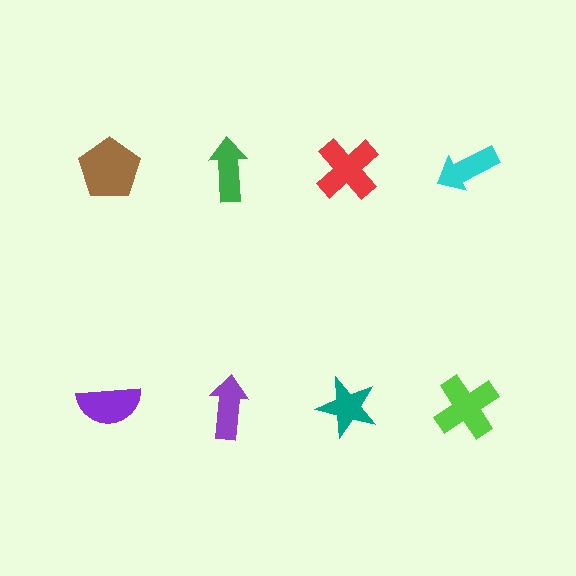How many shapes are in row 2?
4 shapes.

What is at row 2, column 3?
A teal star.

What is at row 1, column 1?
A brown pentagon.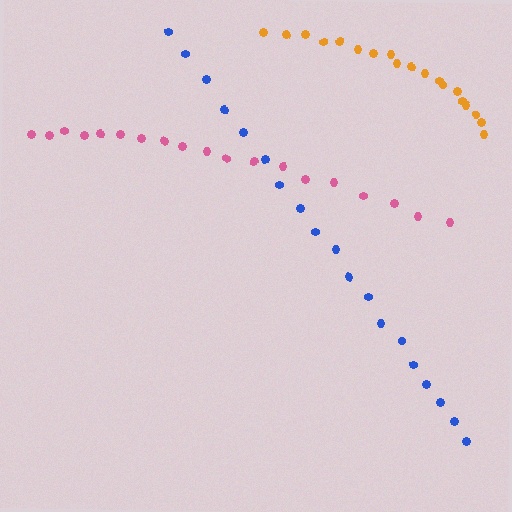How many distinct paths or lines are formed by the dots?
There are 3 distinct paths.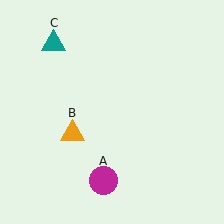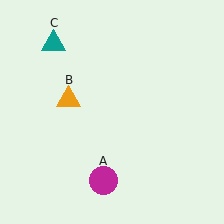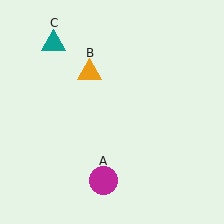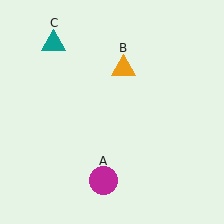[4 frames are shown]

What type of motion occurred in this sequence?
The orange triangle (object B) rotated clockwise around the center of the scene.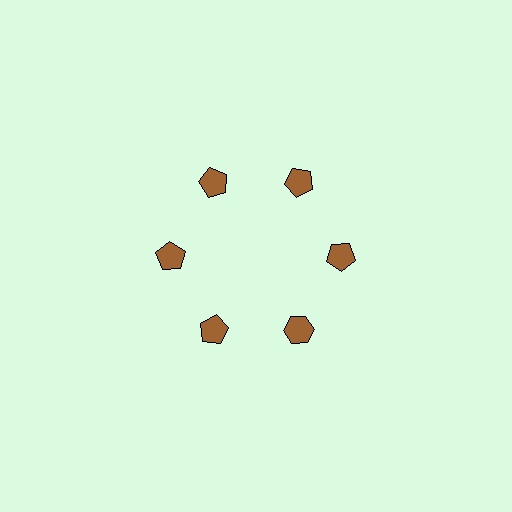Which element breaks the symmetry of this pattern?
The brown hexagon at roughly the 5 o'clock position breaks the symmetry. All other shapes are brown pentagons.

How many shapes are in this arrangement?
There are 6 shapes arranged in a ring pattern.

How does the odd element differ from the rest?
It has a different shape: hexagon instead of pentagon.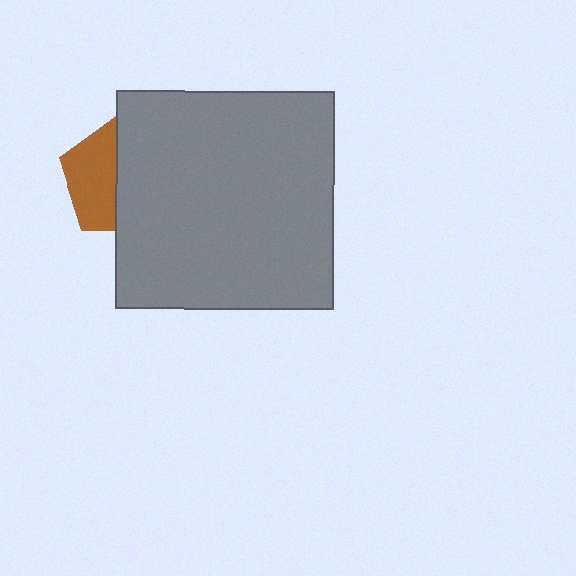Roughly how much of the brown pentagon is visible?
A small part of it is visible (roughly 44%).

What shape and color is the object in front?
The object in front is a gray square.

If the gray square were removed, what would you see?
You would see the complete brown pentagon.